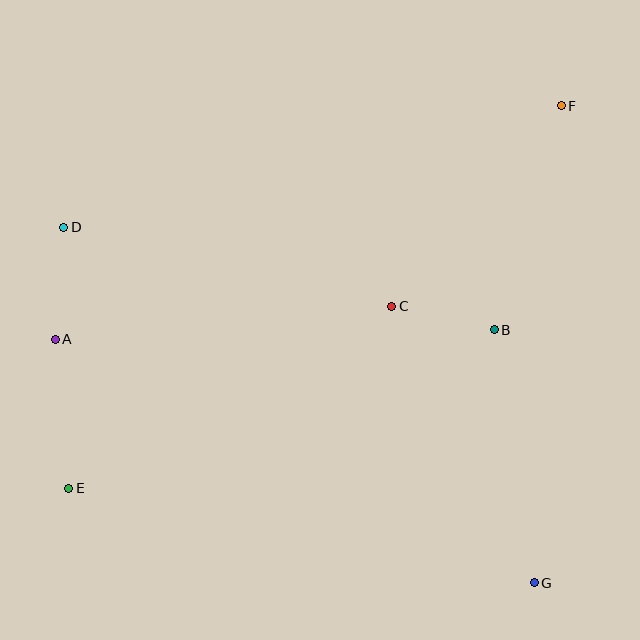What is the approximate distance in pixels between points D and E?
The distance between D and E is approximately 261 pixels.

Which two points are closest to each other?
Points B and C are closest to each other.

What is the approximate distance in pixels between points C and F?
The distance between C and F is approximately 263 pixels.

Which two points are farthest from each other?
Points E and F are farthest from each other.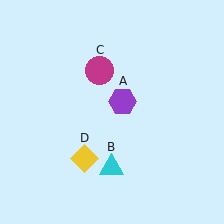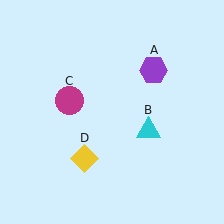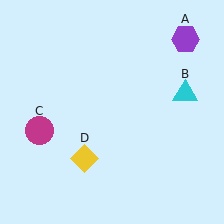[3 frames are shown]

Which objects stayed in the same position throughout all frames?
Yellow diamond (object D) remained stationary.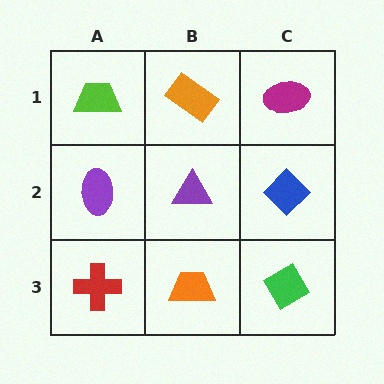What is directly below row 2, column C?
A green diamond.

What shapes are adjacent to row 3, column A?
A purple ellipse (row 2, column A), an orange trapezoid (row 3, column B).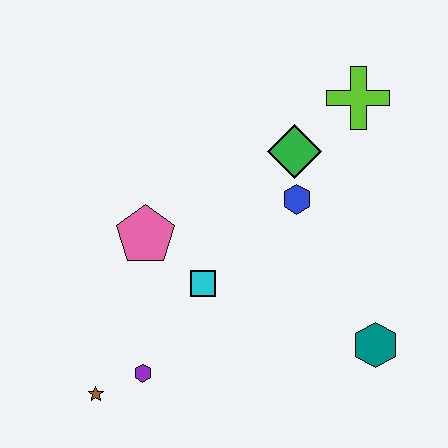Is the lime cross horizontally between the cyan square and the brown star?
No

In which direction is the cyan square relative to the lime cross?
The cyan square is below the lime cross.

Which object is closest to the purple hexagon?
The brown star is closest to the purple hexagon.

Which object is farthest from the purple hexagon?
The lime cross is farthest from the purple hexagon.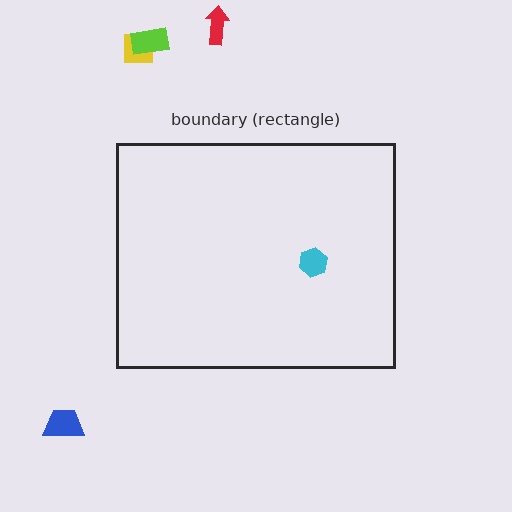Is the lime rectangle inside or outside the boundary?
Outside.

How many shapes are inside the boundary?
1 inside, 4 outside.